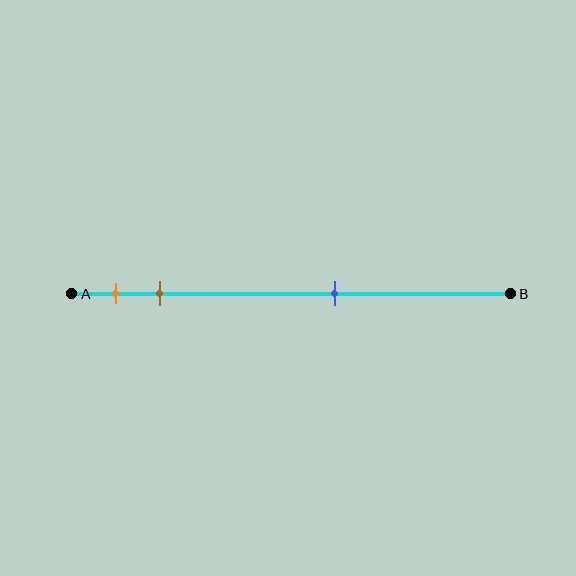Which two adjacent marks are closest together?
The orange and brown marks are the closest adjacent pair.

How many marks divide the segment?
There are 3 marks dividing the segment.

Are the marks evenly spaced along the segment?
No, the marks are not evenly spaced.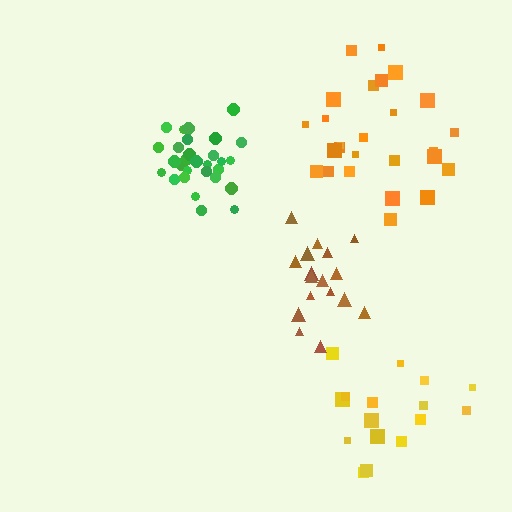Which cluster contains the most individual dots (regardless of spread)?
Green (29).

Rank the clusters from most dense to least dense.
green, brown, orange, yellow.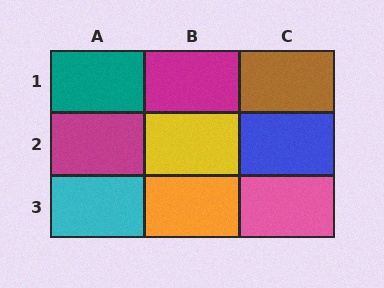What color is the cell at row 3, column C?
Pink.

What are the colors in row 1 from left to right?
Teal, magenta, brown.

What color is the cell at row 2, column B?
Yellow.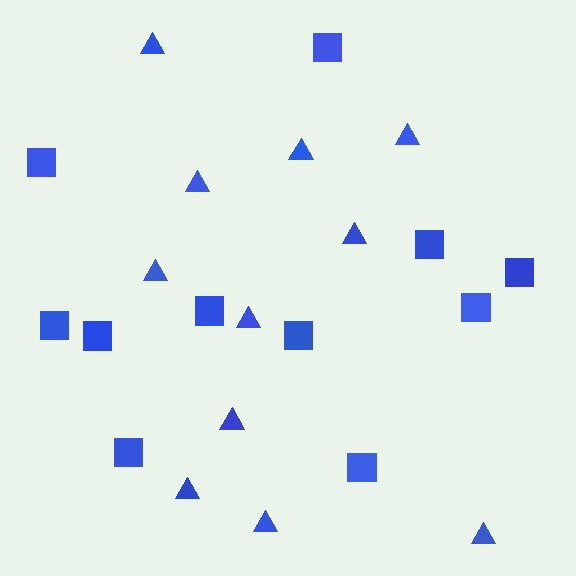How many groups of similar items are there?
There are 2 groups: one group of triangles (11) and one group of squares (11).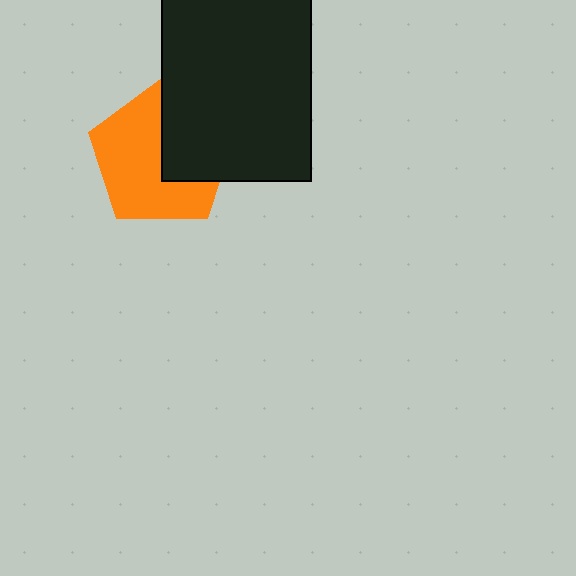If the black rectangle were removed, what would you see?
You would see the complete orange pentagon.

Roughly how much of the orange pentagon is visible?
About half of it is visible (roughly 63%).